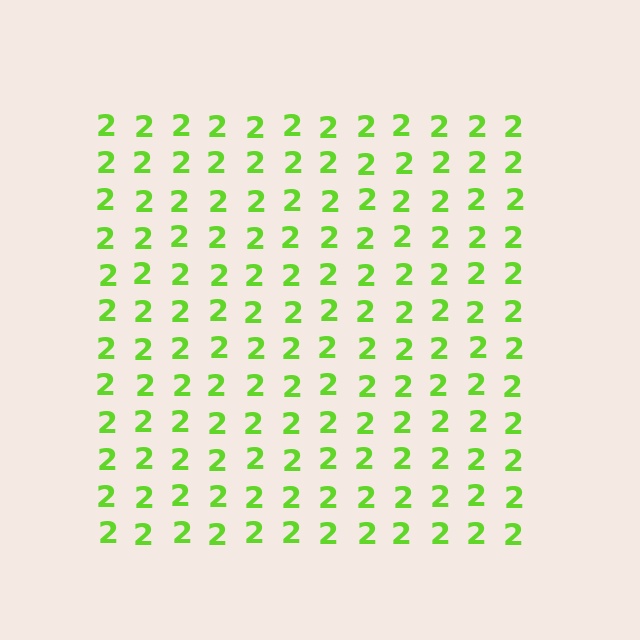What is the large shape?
The large shape is a square.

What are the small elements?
The small elements are digit 2's.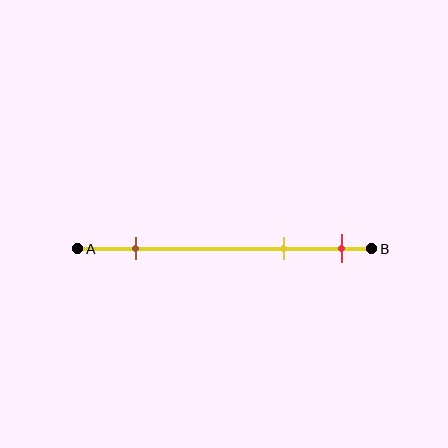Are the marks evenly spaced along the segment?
No, the marks are not evenly spaced.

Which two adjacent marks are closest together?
The yellow and red marks are the closest adjacent pair.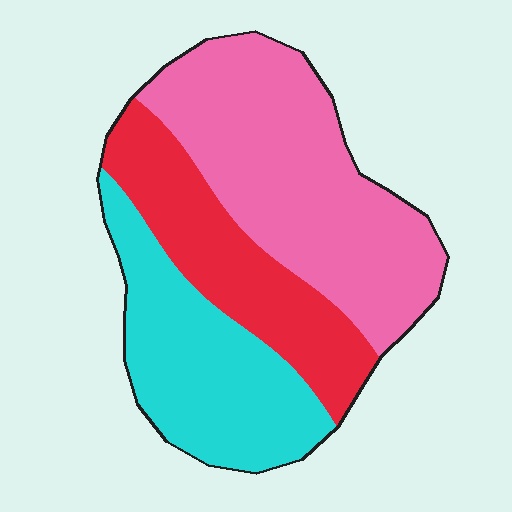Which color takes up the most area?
Pink, at roughly 45%.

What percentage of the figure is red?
Red covers around 25% of the figure.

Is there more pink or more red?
Pink.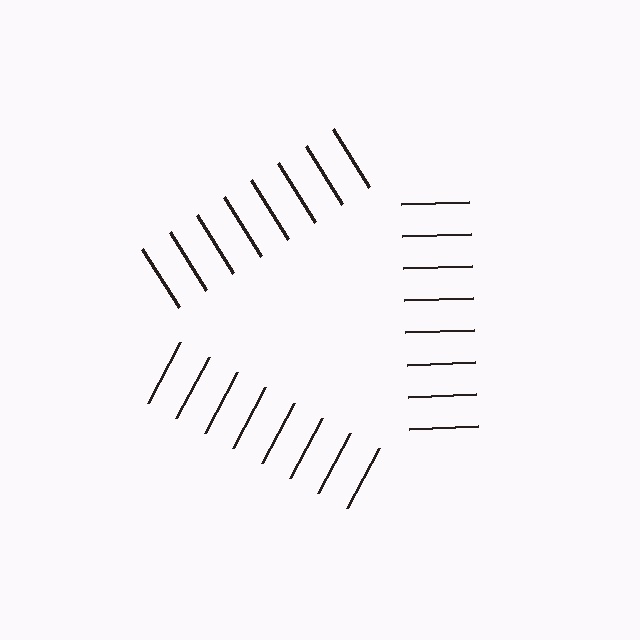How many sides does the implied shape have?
3 sides — the line-ends trace a triangle.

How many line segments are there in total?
24 — 8 along each of the 3 edges.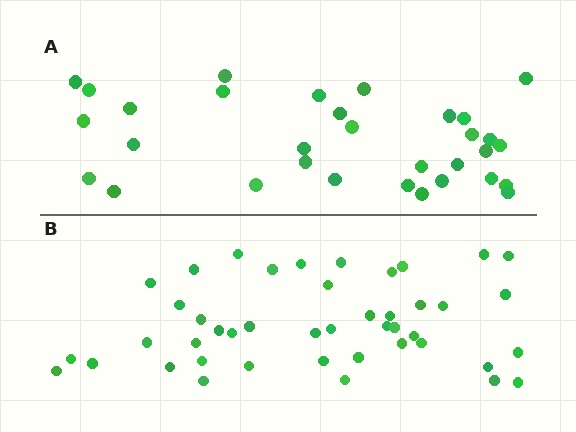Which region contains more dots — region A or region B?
Region B (the bottom region) has more dots.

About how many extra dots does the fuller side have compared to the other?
Region B has roughly 12 or so more dots than region A.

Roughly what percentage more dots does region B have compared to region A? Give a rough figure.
About 40% more.